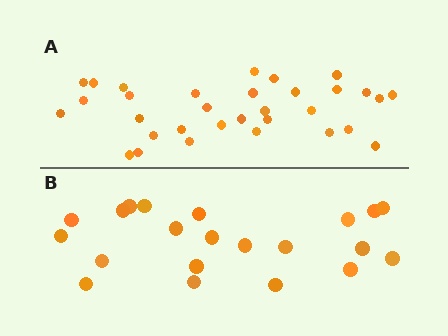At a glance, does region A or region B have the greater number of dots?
Region A (the top region) has more dots.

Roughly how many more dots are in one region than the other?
Region A has roughly 12 or so more dots than region B.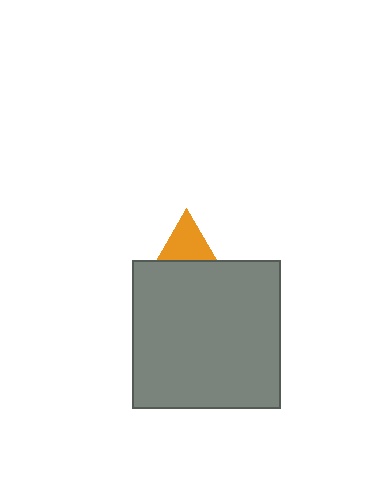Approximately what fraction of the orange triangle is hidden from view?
Roughly 67% of the orange triangle is hidden behind the gray square.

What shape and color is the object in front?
The object in front is a gray square.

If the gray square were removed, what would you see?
You would see the complete orange triangle.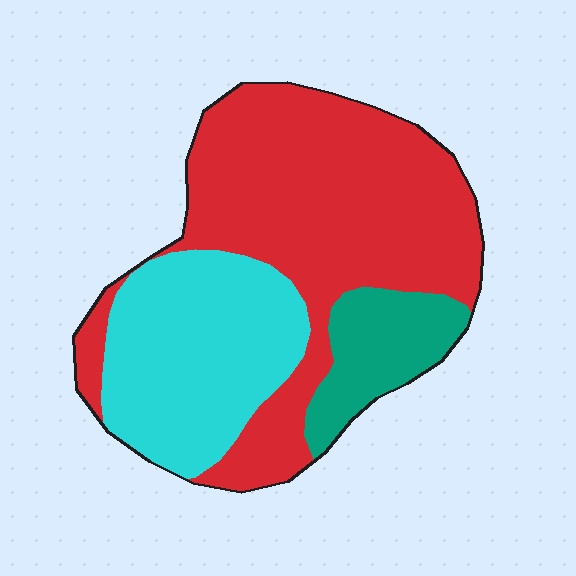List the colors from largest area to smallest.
From largest to smallest: red, cyan, teal.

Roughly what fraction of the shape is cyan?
Cyan covers around 30% of the shape.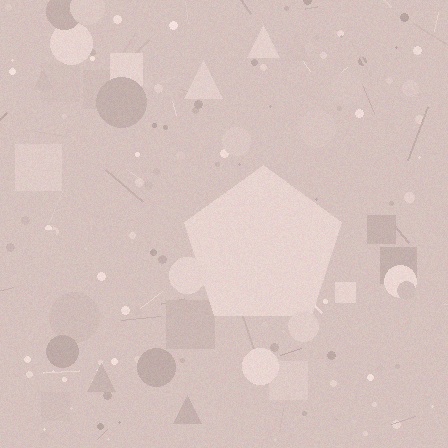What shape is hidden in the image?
A pentagon is hidden in the image.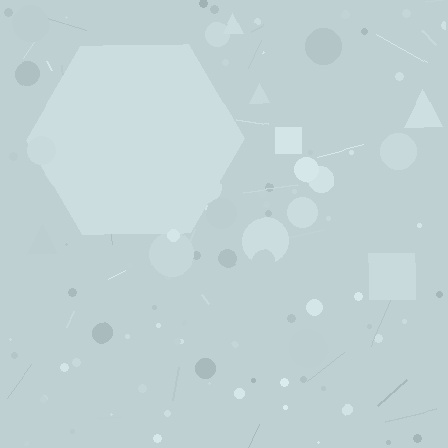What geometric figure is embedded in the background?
A hexagon is embedded in the background.